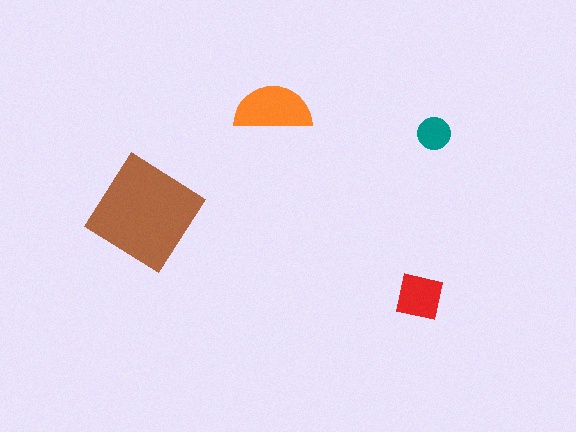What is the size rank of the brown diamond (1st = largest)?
1st.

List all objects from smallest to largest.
The teal circle, the red square, the orange semicircle, the brown diamond.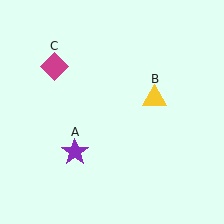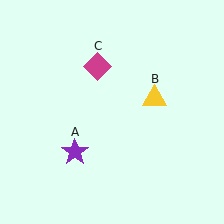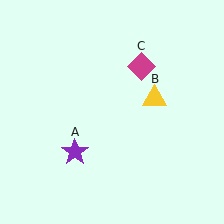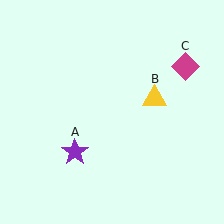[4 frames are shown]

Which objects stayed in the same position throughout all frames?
Purple star (object A) and yellow triangle (object B) remained stationary.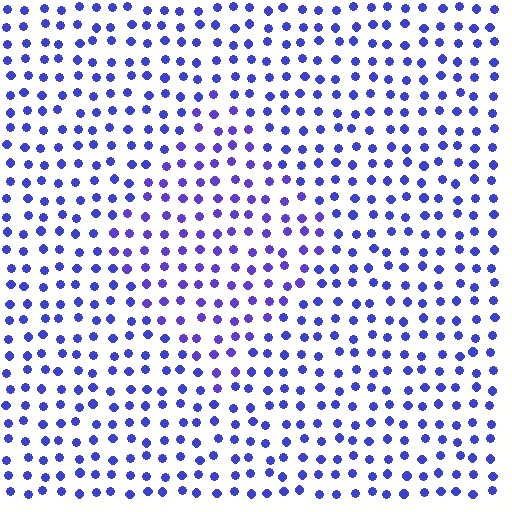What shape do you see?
I see a diamond.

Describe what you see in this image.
The image is filled with small blue elements in a uniform arrangement. A diamond-shaped region is visible where the elements are tinted to a slightly different hue, forming a subtle color boundary.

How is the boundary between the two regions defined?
The boundary is defined purely by a slight shift in hue (about 18 degrees). Spacing, size, and orientation are identical on both sides.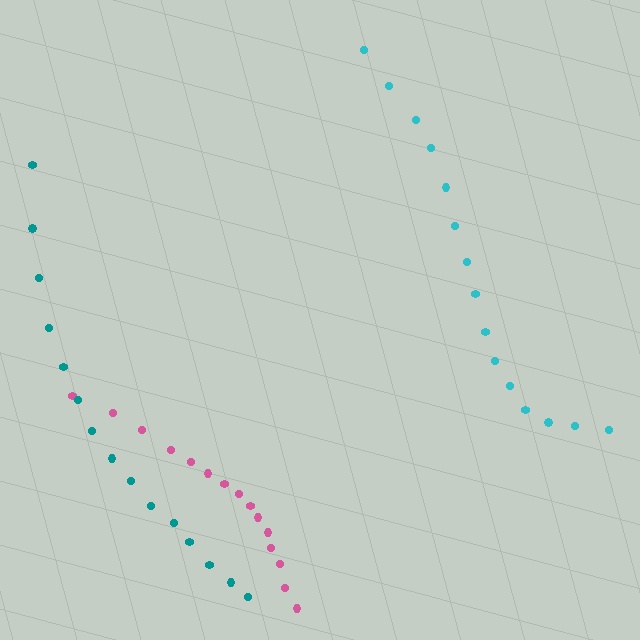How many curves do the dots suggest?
There are 3 distinct paths.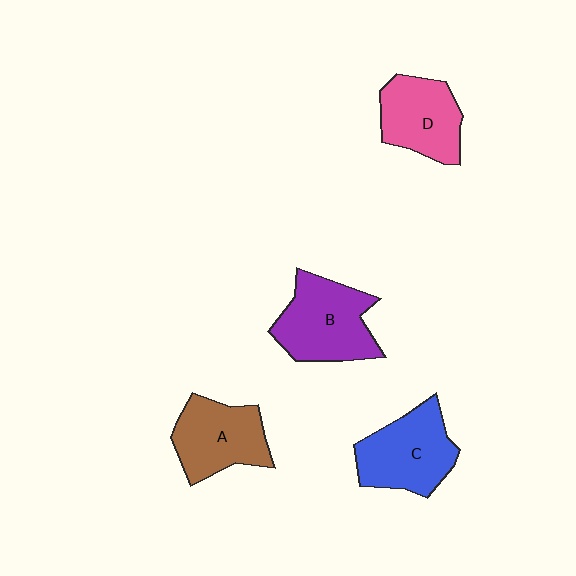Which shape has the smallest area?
Shape D (pink).